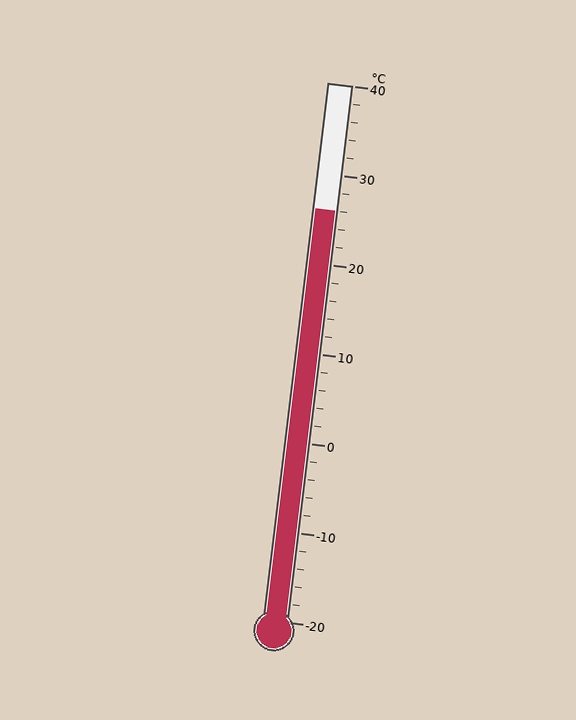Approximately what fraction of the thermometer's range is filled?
The thermometer is filled to approximately 75% of its range.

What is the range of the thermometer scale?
The thermometer scale ranges from -20°C to 40°C.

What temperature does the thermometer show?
The thermometer shows approximately 26°C.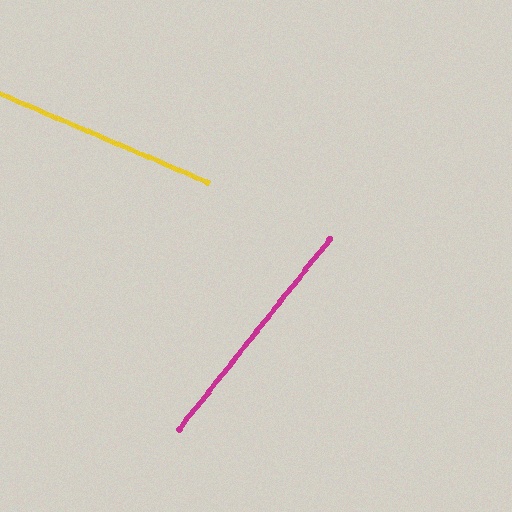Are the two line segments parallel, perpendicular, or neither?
Neither parallel nor perpendicular — they differ by about 75°.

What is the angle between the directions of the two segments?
Approximately 75 degrees.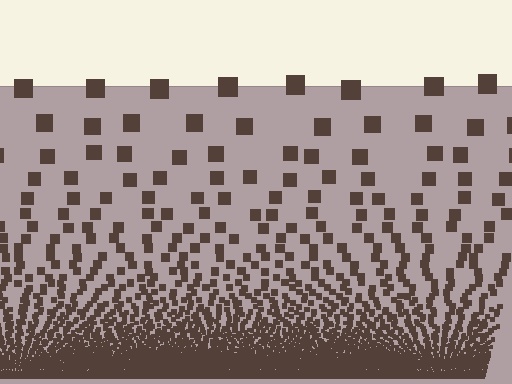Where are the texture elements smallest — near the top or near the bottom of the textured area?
Near the bottom.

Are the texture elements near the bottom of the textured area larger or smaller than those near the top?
Smaller. The gradient is inverted — elements near the bottom are smaller and denser.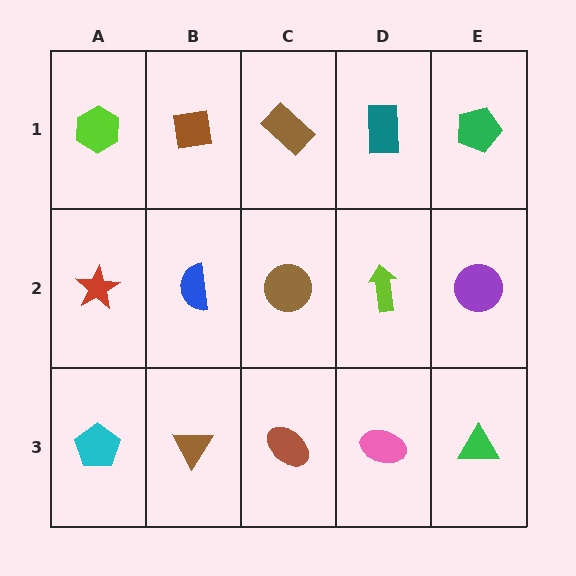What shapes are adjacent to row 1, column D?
A lime arrow (row 2, column D), a brown rectangle (row 1, column C), a green pentagon (row 1, column E).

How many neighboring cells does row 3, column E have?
2.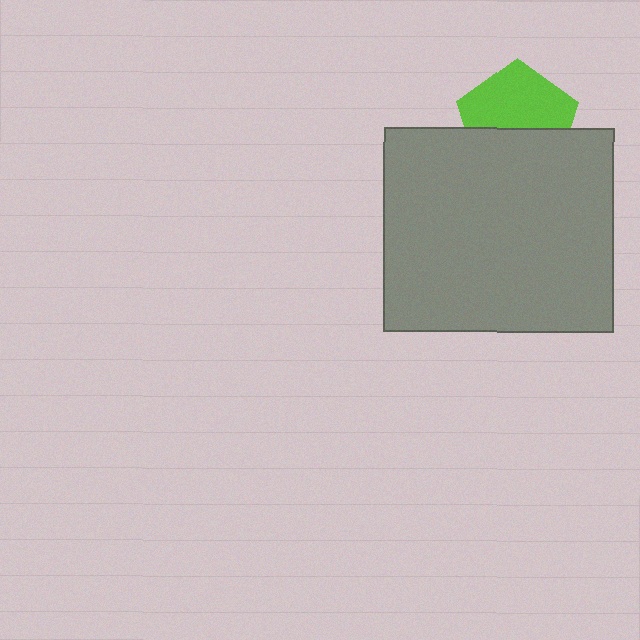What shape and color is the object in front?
The object in front is a gray rectangle.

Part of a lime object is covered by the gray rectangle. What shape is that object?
It is a pentagon.